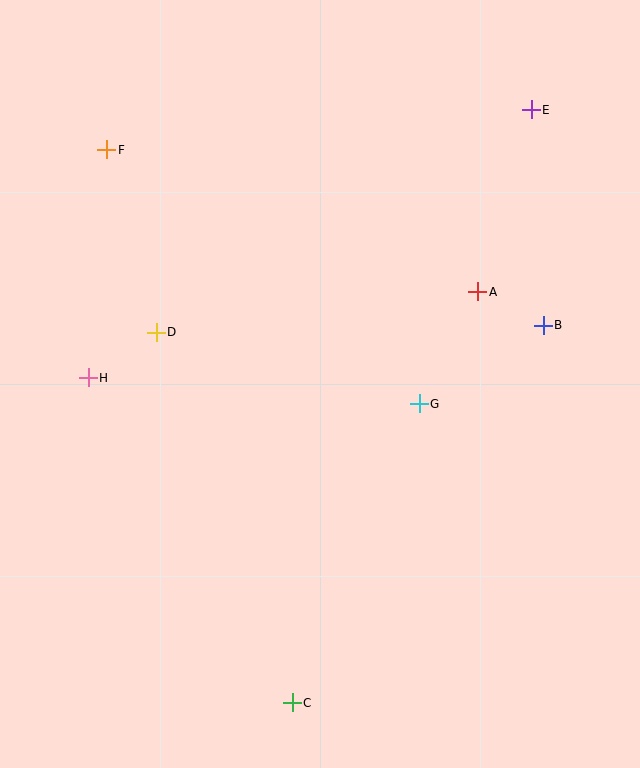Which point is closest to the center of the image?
Point G at (419, 404) is closest to the center.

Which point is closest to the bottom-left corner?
Point C is closest to the bottom-left corner.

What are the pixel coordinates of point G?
Point G is at (419, 404).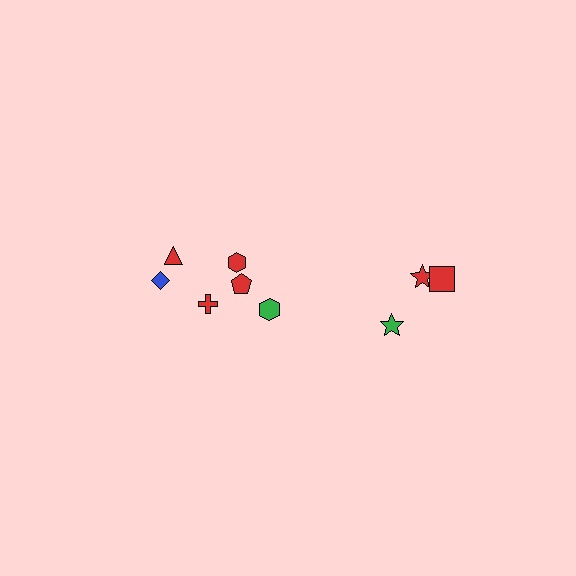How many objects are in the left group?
There are 6 objects.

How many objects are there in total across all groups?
There are 9 objects.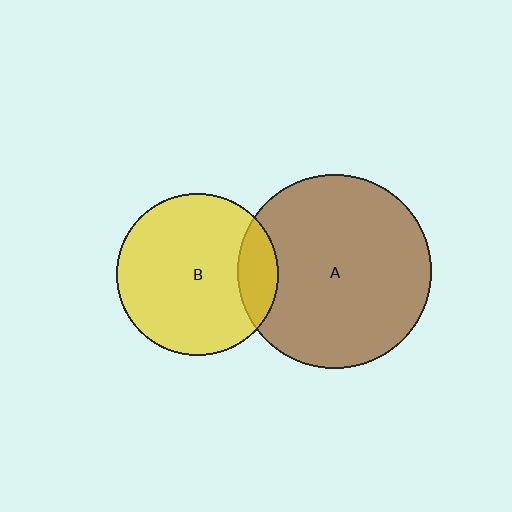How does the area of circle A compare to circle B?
Approximately 1.4 times.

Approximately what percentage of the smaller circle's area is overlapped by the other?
Approximately 15%.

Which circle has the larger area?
Circle A (brown).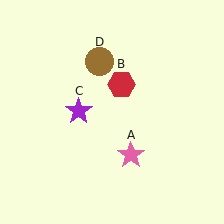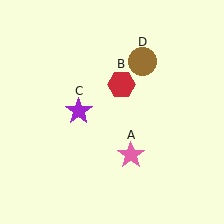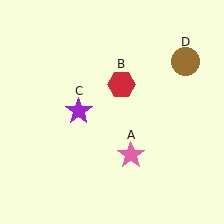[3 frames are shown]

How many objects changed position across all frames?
1 object changed position: brown circle (object D).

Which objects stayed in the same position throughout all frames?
Pink star (object A) and red hexagon (object B) and purple star (object C) remained stationary.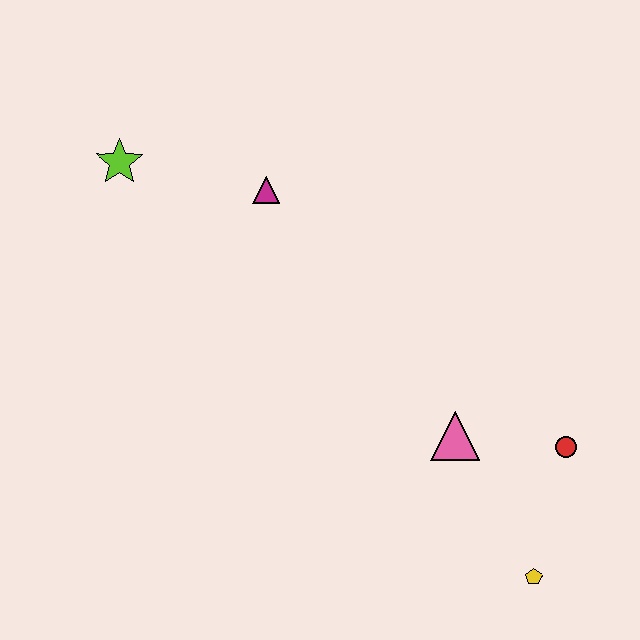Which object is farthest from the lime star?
The yellow pentagon is farthest from the lime star.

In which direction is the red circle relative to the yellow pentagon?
The red circle is above the yellow pentagon.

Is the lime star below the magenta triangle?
No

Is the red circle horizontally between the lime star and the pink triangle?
No